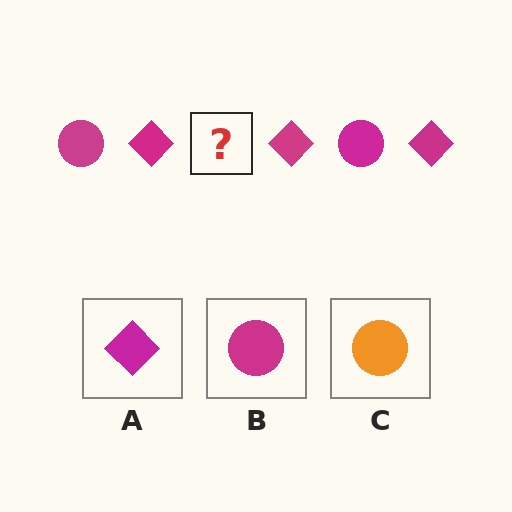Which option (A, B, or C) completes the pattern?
B.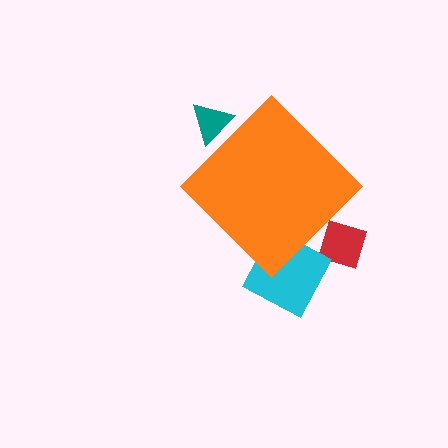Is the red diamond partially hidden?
Yes, the red diamond is partially hidden behind the orange diamond.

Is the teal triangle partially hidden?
Yes, the teal triangle is partially hidden behind the orange diamond.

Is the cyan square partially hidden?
Yes, the cyan square is partially hidden behind the orange diamond.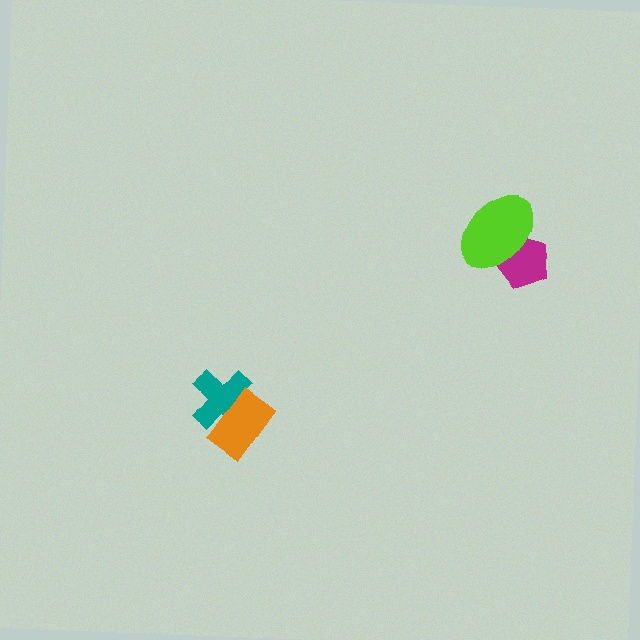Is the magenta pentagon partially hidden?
Yes, it is partially covered by another shape.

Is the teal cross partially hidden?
Yes, it is partially covered by another shape.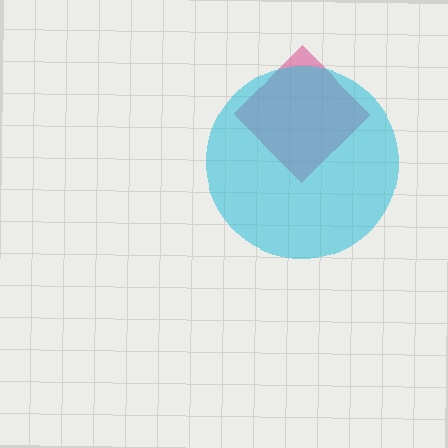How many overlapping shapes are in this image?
There are 2 overlapping shapes in the image.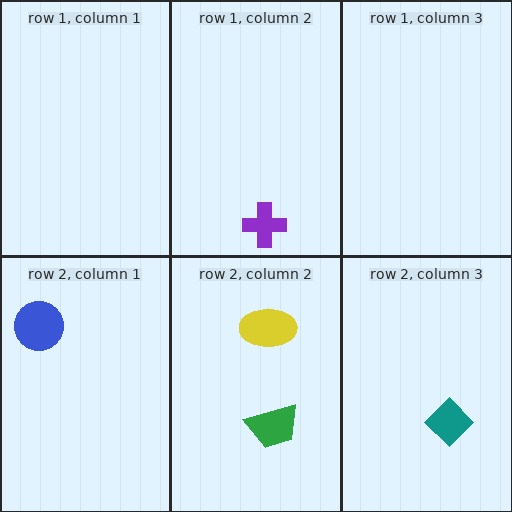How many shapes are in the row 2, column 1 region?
1.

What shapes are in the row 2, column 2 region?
The green trapezoid, the yellow ellipse.